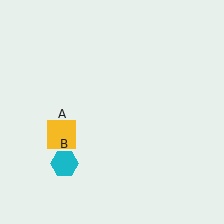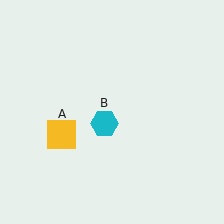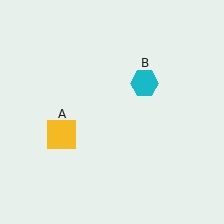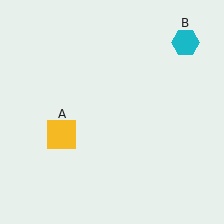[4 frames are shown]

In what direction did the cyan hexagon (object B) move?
The cyan hexagon (object B) moved up and to the right.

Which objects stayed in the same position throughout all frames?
Yellow square (object A) remained stationary.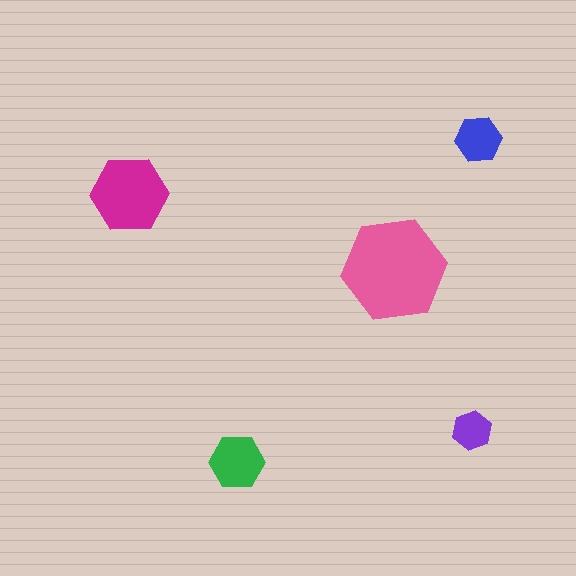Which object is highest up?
The blue hexagon is topmost.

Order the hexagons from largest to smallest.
the pink one, the magenta one, the green one, the blue one, the purple one.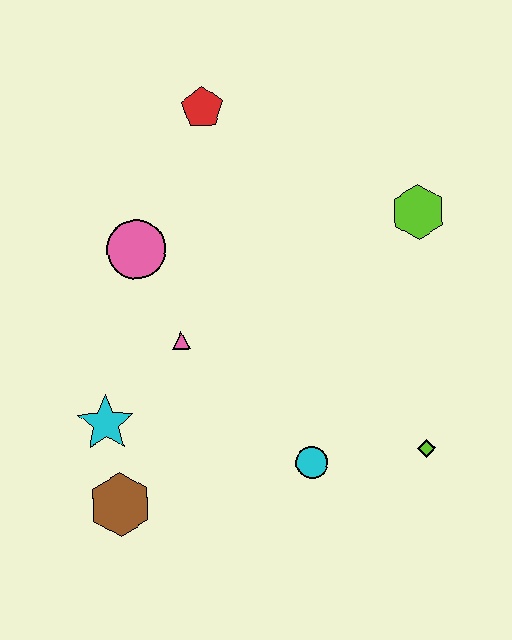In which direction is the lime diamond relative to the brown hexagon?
The lime diamond is to the right of the brown hexagon.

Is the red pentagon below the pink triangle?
No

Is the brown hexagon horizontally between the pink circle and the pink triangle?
No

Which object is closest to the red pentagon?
The pink circle is closest to the red pentagon.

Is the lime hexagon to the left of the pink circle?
No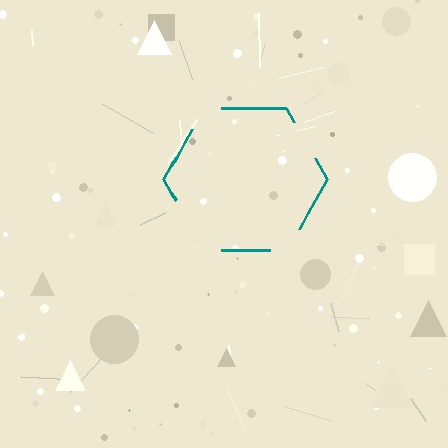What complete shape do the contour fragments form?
The contour fragments form a hexagon.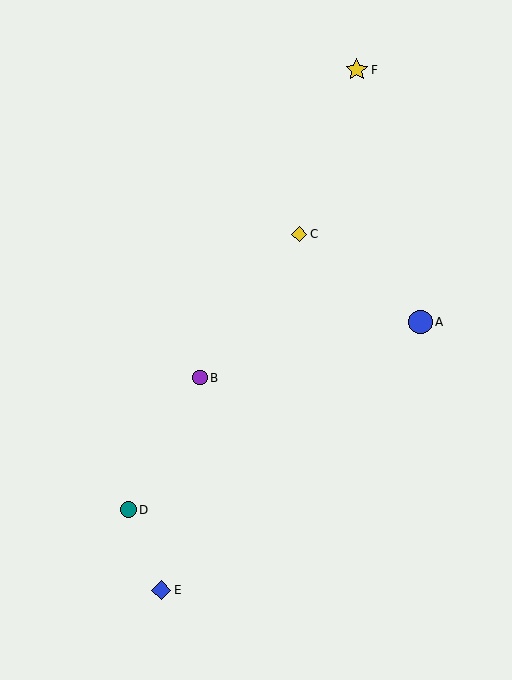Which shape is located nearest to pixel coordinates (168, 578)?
The blue diamond (labeled E) at (161, 590) is nearest to that location.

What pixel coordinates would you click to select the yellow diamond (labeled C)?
Click at (299, 234) to select the yellow diamond C.